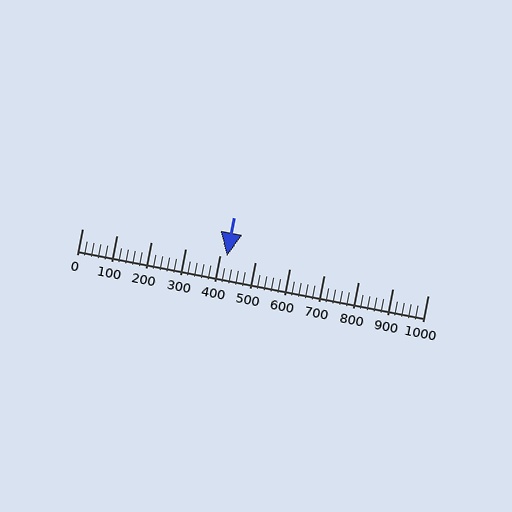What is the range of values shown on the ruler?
The ruler shows values from 0 to 1000.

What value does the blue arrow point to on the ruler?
The blue arrow points to approximately 420.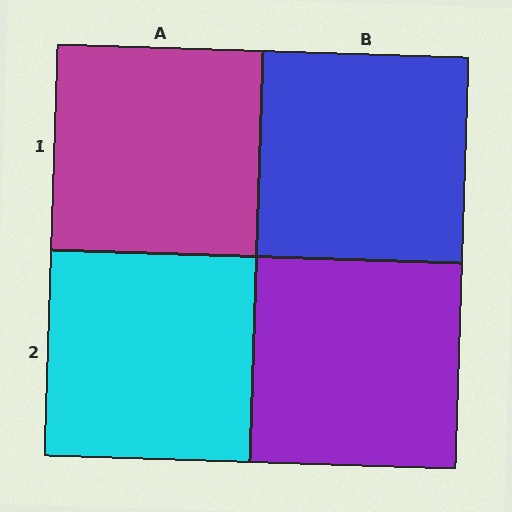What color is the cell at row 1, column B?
Blue.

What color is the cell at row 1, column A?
Magenta.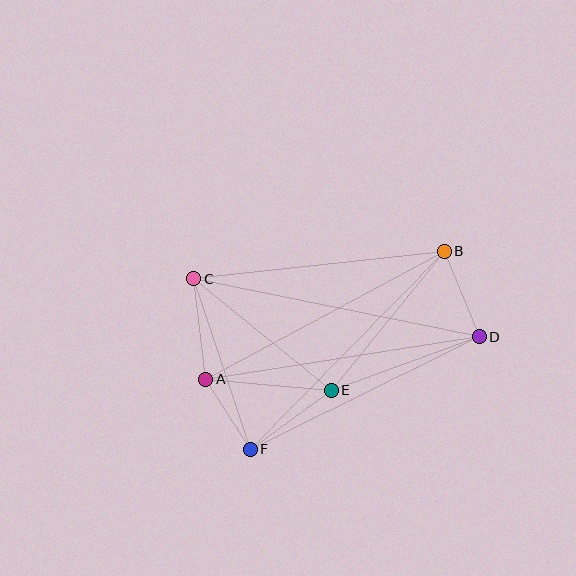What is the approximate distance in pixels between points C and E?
The distance between C and E is approximately 177 pixels.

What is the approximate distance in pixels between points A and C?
The distance between A and C is approximately 101 pixels.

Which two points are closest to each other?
Points A and F are closest to each other.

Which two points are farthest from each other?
Points C and D are farthest from each other.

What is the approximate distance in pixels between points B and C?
The distance between B and C is approximately 252 pixels.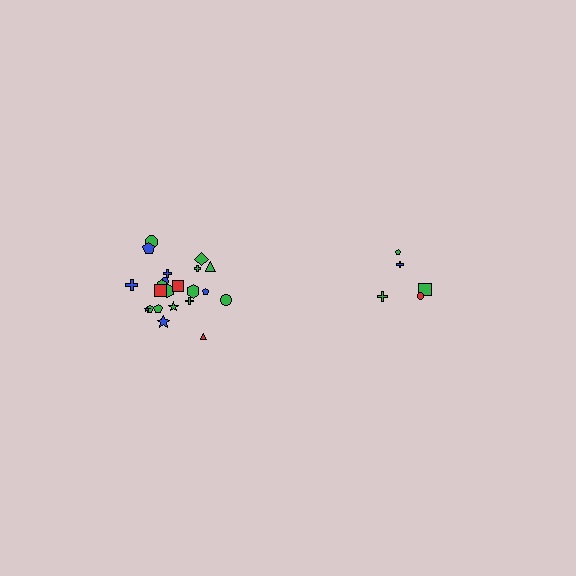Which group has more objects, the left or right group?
The left group.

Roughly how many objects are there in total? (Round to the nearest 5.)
Roughly 25 objects in total.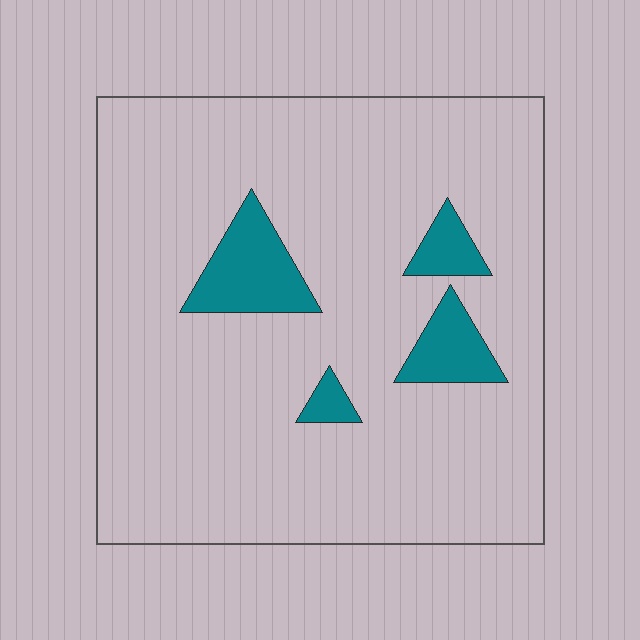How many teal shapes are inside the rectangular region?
4.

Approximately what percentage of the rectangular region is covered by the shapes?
Approximately 10%.